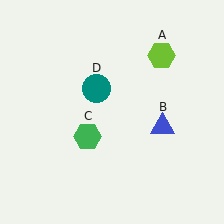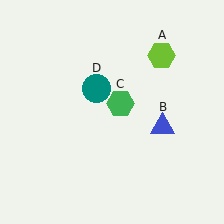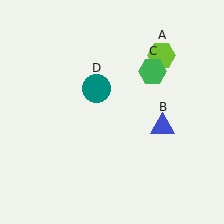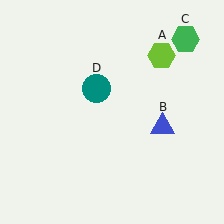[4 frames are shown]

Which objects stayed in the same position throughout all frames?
Lime hexagon (object A) and blue triangle (object B) and teal circle (object D) remained stationary.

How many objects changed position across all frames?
1 object changed position: green hexagon (object C).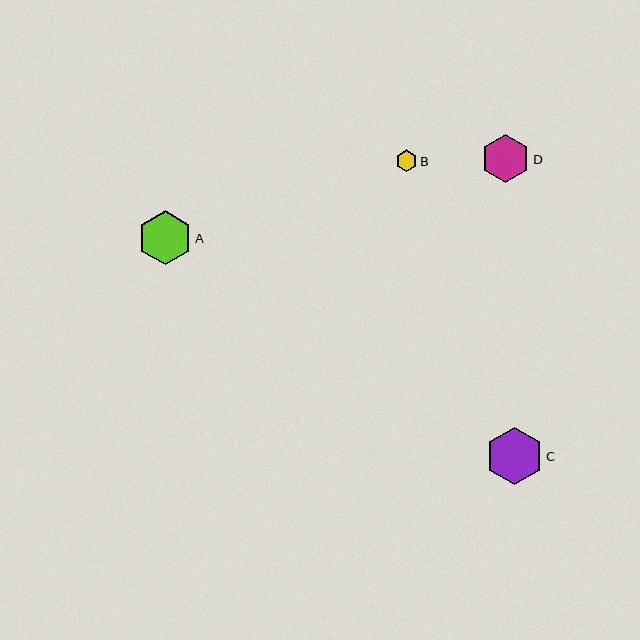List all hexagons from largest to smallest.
From largest to smallest: C, A, D, B.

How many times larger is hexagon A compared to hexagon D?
Hexagon A is approximately 1.1 times the size of hexagon D.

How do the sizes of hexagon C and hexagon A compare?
Hexagon C and hexagon A are approximately the same size.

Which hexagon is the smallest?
Hexagon B is the smallest with a size of approximately 22 pixels.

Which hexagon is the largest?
Hexagon C is the largest with a size of approximately 57 pixels.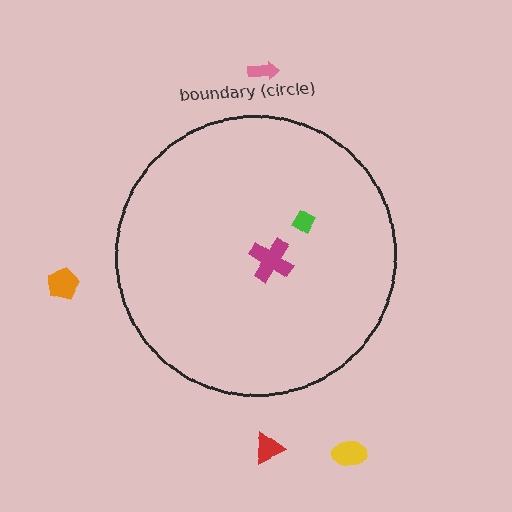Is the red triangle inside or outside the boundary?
Outside.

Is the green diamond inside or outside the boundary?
Inside.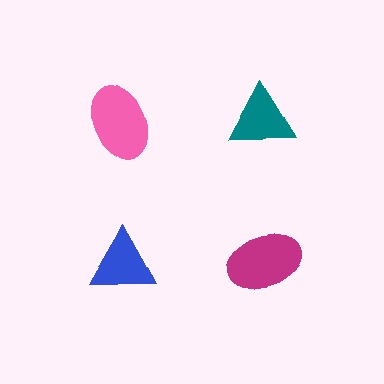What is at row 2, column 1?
A blue triangle.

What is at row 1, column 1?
A pink ellipse.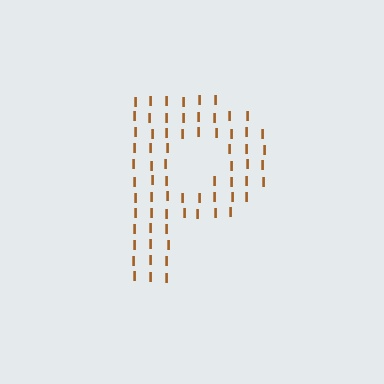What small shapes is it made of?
It is made of small letter I's.